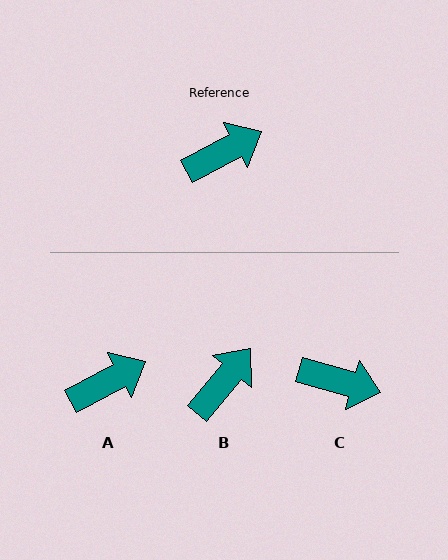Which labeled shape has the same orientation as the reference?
A.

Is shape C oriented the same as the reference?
No, it is off by about 44 degrees.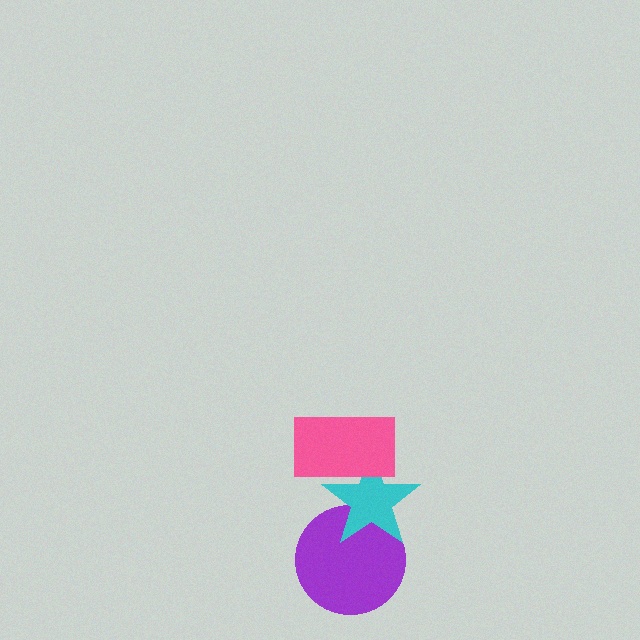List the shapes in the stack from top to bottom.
From top to bottom: the pink rectangle, the cyan star, the purple circle.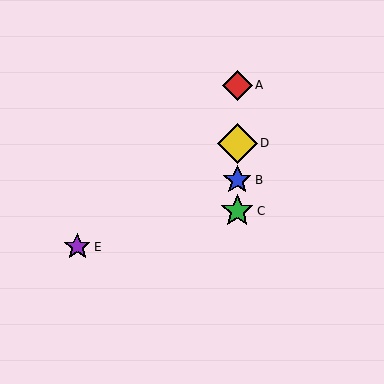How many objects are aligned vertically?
4 objects (A, B, C, D) are aligned vertically.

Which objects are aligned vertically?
Objects A, B, C, D are aligned vertically.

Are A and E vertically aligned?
No, A is at x≈237 and E is at x≈77.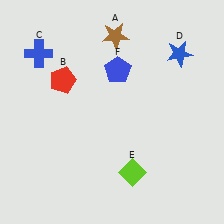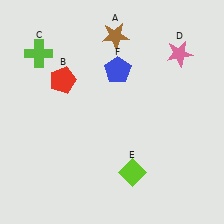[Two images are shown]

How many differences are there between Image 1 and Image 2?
There are 2 differences between the two images.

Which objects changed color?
C changed from blue to lime. D changed from blue to pink.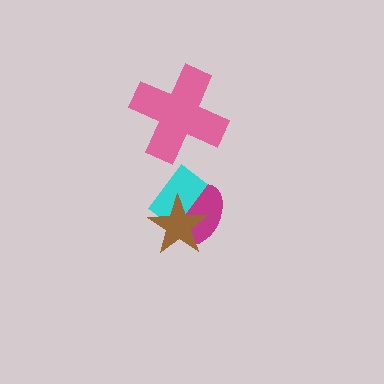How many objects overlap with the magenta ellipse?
2 objects overlap with the magenta ellipse.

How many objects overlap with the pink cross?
0 objects overlap with the pink cross.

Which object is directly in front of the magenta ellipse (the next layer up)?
The cyan rectangle is directly in front of the magenta ellipse.